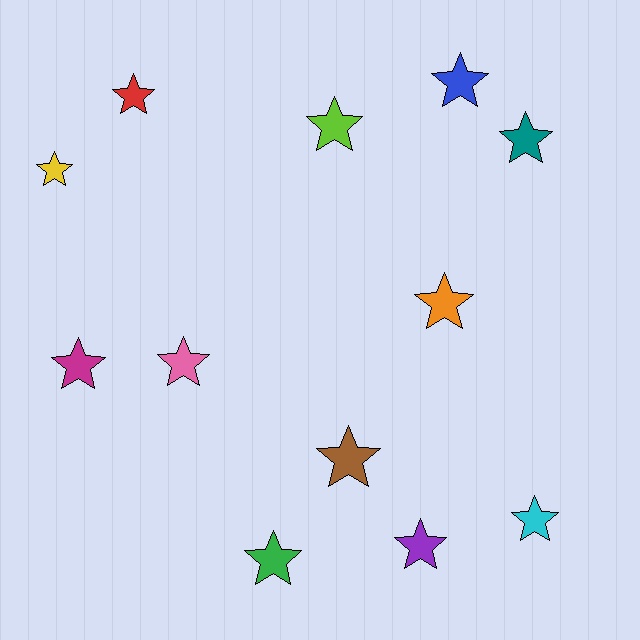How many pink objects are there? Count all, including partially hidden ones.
There is 1 pink object.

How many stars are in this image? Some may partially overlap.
There are 12 stars.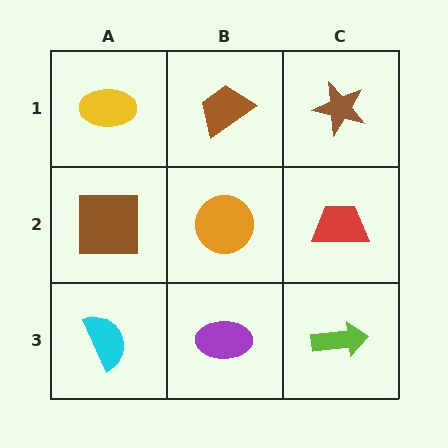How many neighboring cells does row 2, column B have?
4.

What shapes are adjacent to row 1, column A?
A brown square (row 2, column A), a brown trapezoid (row 1, column B).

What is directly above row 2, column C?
A brown star.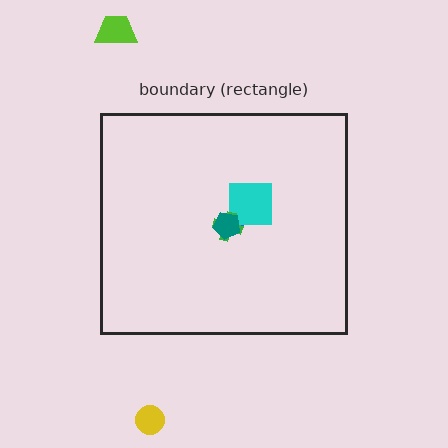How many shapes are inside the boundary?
4 inside, 2 outside.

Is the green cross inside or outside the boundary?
Inside.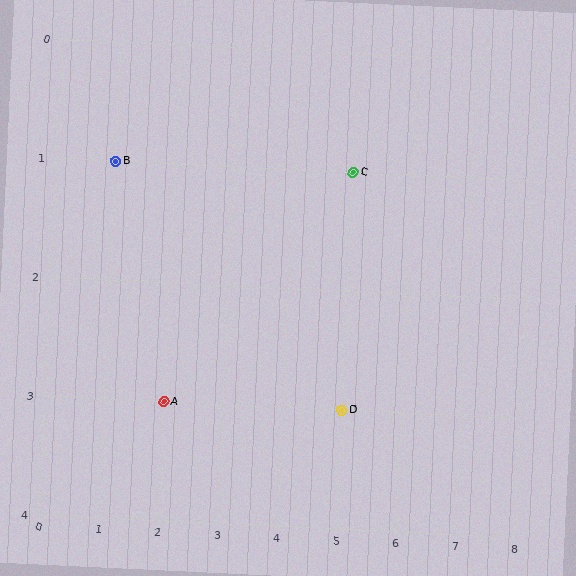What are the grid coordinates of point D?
Point D is at grid coordinates (5, 3).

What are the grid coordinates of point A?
Point A is at grid coordinates (2, 3).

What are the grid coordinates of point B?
Point B is at grid coordinates (1, 1).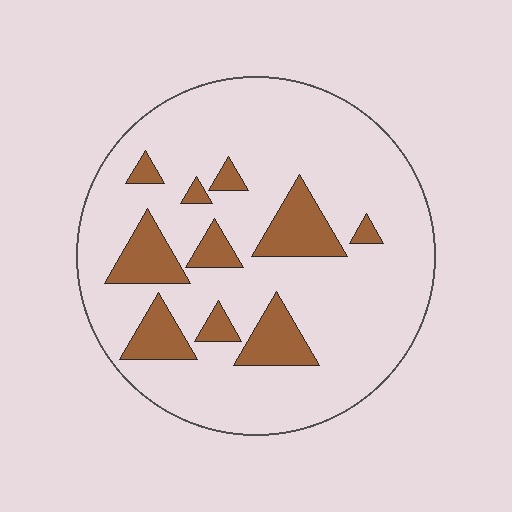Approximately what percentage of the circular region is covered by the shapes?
Approximately 20%.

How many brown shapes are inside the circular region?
10.